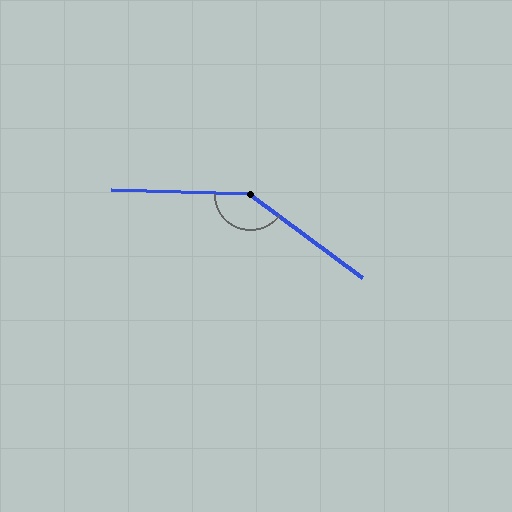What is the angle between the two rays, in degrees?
Approximately 145 degrees.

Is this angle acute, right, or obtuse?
It is obtuse.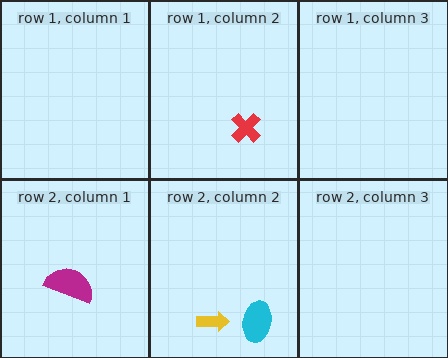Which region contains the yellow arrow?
The row 2, column 2 region.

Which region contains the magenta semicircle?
The row 2, column 1 region.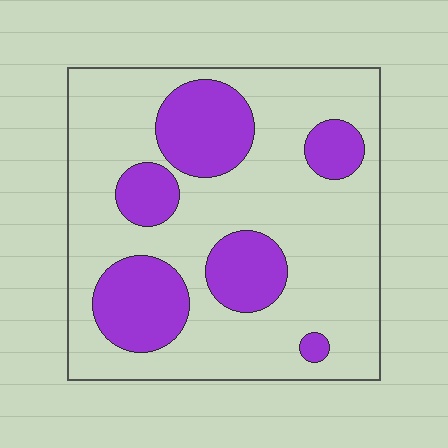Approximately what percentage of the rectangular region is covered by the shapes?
Approximately 30%.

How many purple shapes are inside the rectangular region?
6.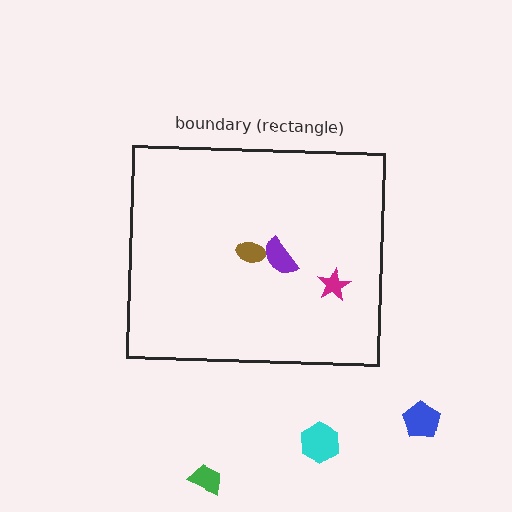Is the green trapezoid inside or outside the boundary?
Outside.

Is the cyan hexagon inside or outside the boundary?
Outside.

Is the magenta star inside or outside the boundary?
Inside.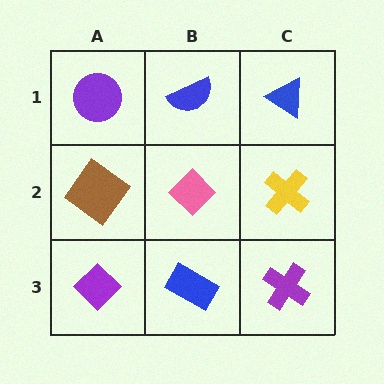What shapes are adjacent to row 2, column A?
A purple circle (row 1, column A), a purple diamond (row 3, column A), a pink diamond (row 2, column B).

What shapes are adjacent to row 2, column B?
A blue semicircle (row 1, column B), a blue rectangle (row 3, column B), a brown diamond (row 2, column A), a yellow cross (row 2, column C).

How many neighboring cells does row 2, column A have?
3.